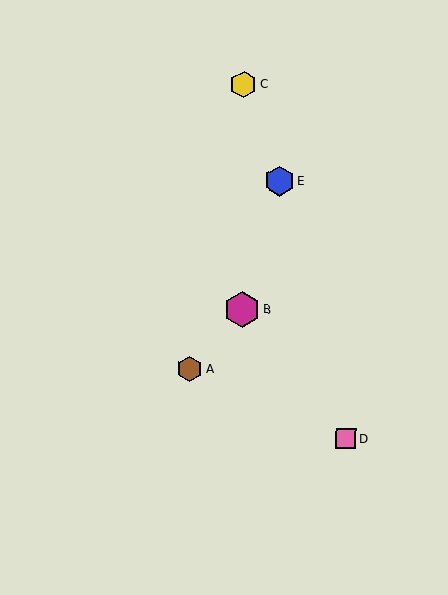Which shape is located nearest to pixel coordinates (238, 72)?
The yellow hexagon (labeled C) at (244, 85) is nearest to that location.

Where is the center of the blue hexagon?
The center of the blue hexagon is at (280, 181).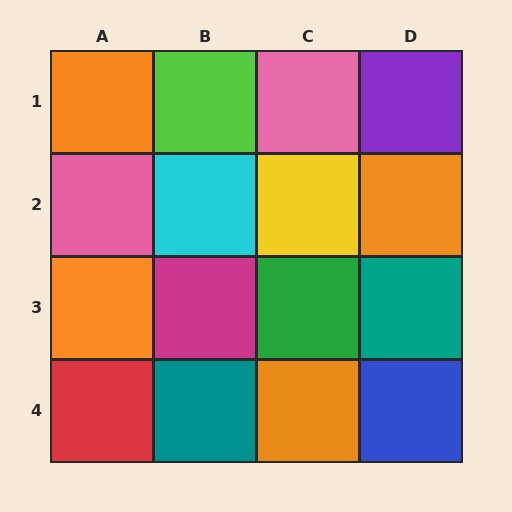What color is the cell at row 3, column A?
Orange.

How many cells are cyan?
1 cell is cyan.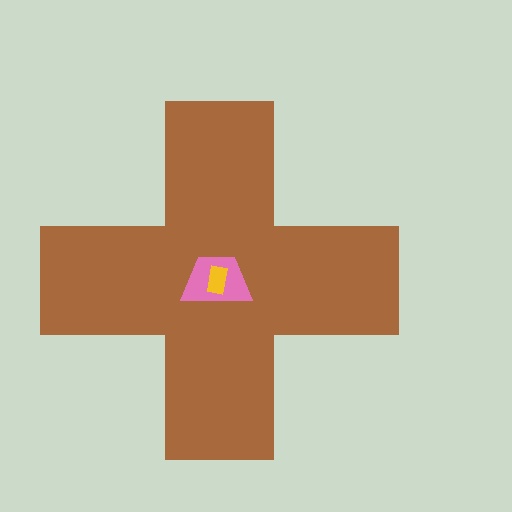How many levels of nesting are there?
3.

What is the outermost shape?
The brown cross.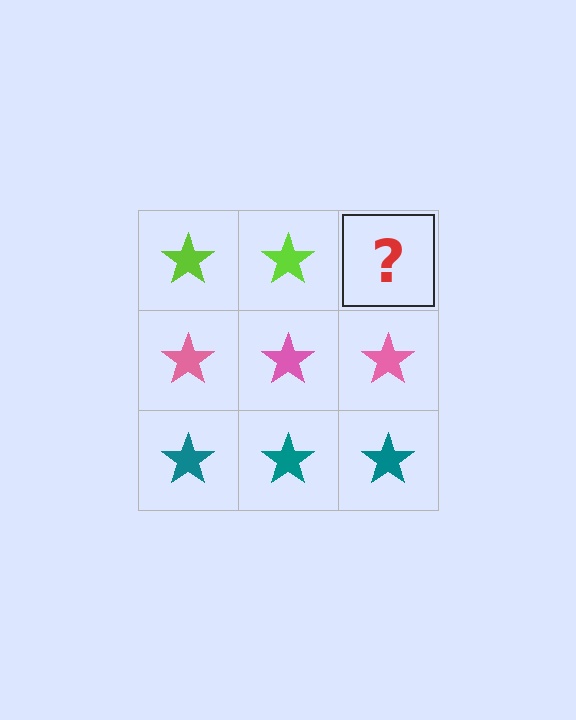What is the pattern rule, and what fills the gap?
The rule is that each row has a consistent color. The gap should be filled with a lime star.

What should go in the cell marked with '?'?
The missing cell should contain a lime star.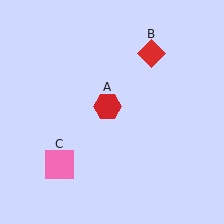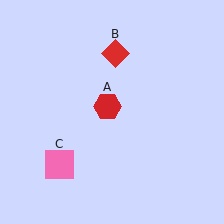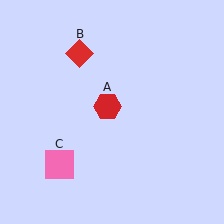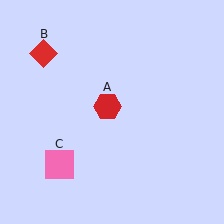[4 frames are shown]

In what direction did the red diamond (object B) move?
The red diamond (object B) moved left.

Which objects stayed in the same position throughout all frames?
Red hexagon (object A) and pink square (object C) remained stationary.